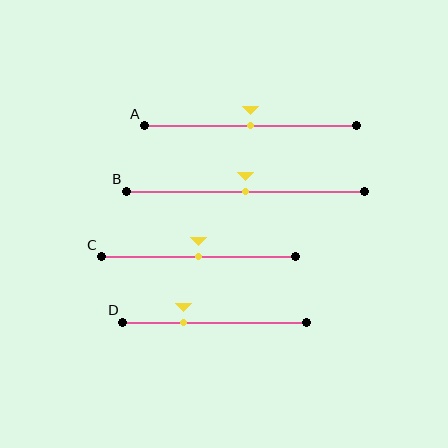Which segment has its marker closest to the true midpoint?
Segment A has its marker closest to the true midpoint.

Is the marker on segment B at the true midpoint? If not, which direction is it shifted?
Yes, the marker on segment B is at the true midpoint.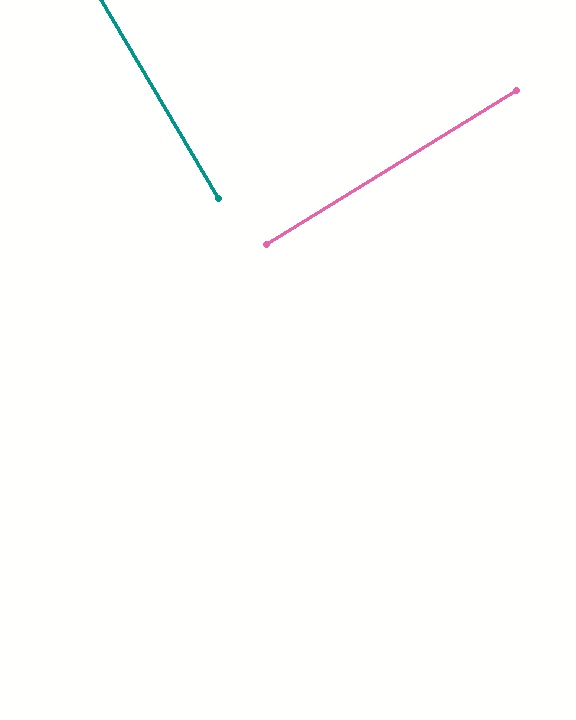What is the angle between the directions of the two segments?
Approximately 89 degrees.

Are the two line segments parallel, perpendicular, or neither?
Perpendicular — they meet at approximately 89°.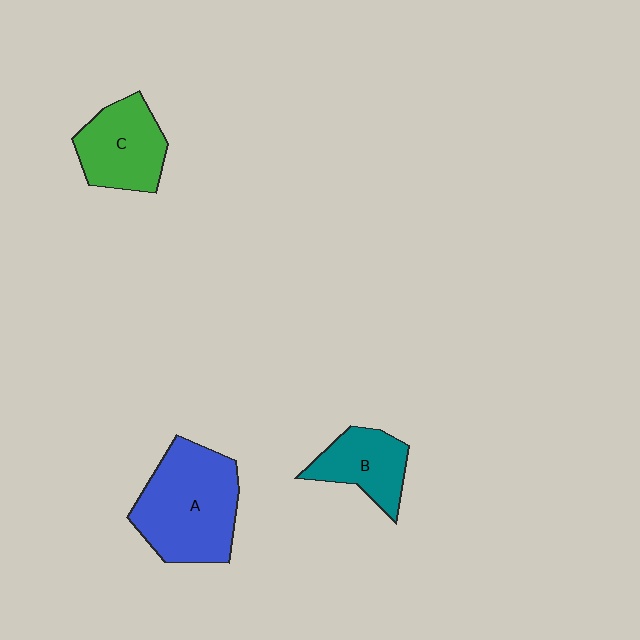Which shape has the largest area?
Shape A (blue).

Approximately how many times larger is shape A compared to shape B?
Approximately 1.9 times.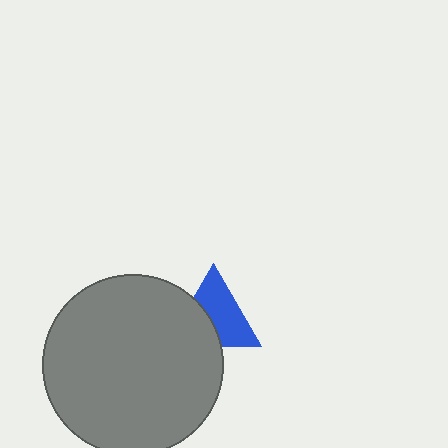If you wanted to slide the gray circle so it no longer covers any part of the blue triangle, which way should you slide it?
Slide it toward the lower-left — that is the most direct way to separate the two shapes.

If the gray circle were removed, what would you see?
You would see the complete blue triangle.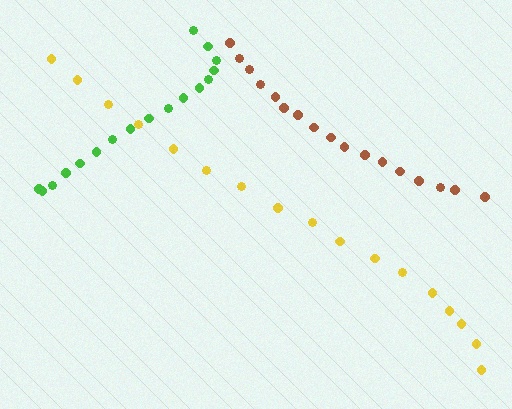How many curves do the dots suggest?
There are 3 distinct paths.